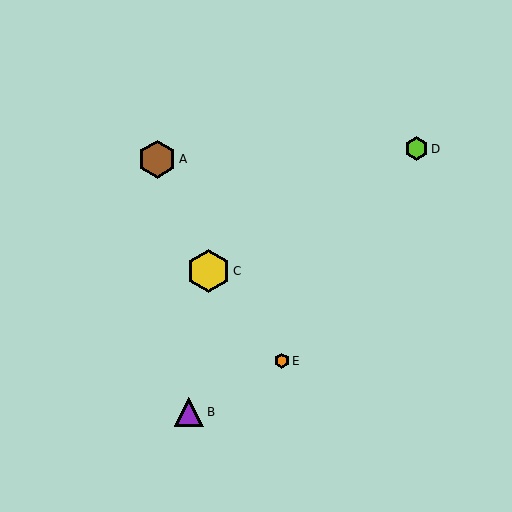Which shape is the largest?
The yellow hexagon (labeled C) is the largest.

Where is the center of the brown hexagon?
The center of the brown hexagon is at (157, 159).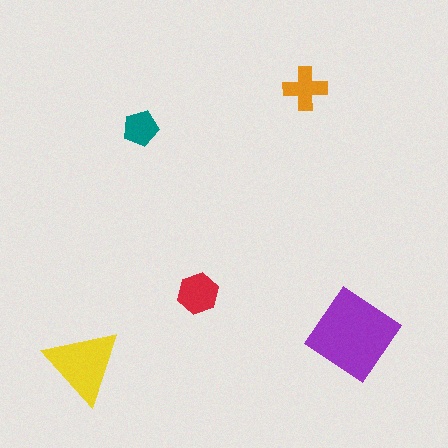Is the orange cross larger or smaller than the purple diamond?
Smaller.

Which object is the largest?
The purple diamond.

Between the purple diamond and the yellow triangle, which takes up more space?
The purple diamond.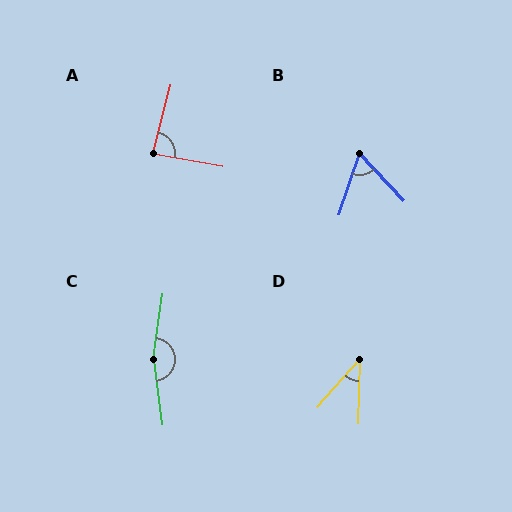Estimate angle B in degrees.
Approximately 62 degrees.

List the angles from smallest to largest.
D (40°), B (62°), A (86°), C (164°).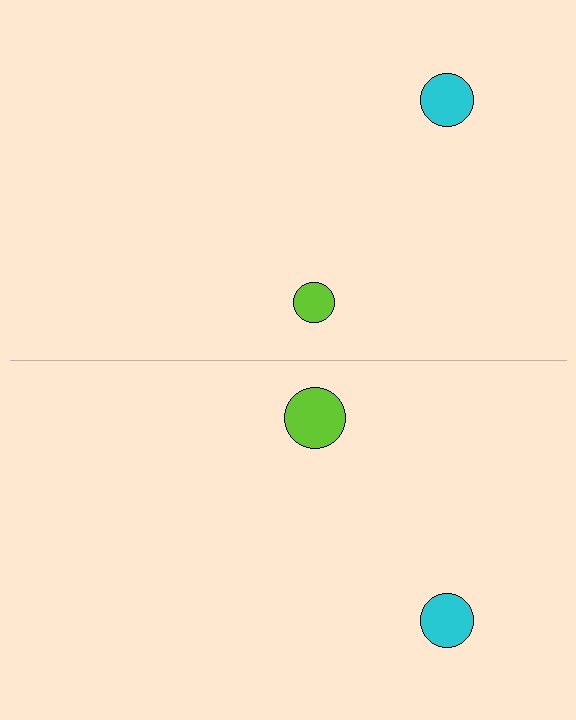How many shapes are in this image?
There are 4 shapes in this image.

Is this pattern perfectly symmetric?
No, the pattern is not perfectly symmetric. The lime circle on the bottom side has a different size than its mirror counterpart.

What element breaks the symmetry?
The lime circle on the bottom side has a different size than its mirror counterpart.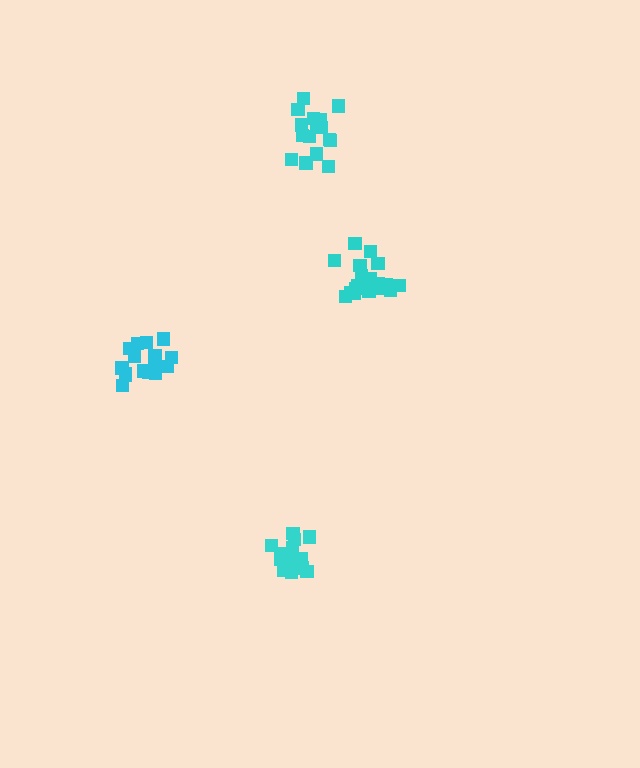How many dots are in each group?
Group 1: 16 dots, Group 2: 16 dots, Group 3: 18 dots, Group 4: 18 dots (68 total).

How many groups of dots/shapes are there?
There are 4 groups.